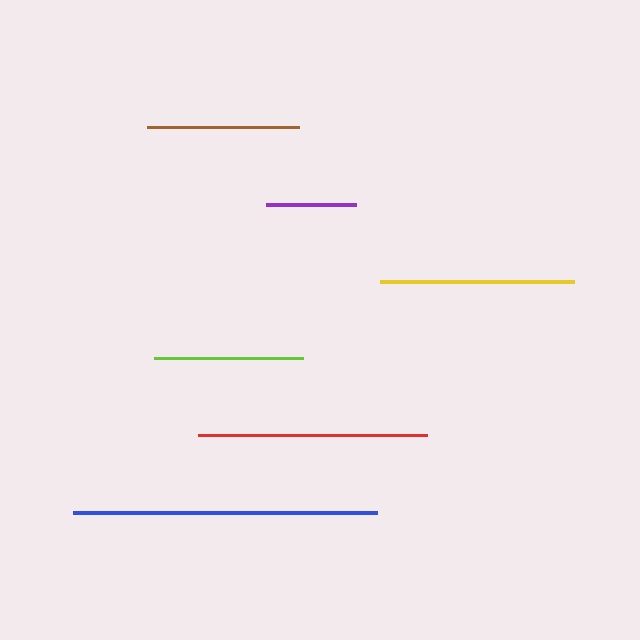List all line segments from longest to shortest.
From longest to shortest: blue, red, yellow, brown, lime, purple.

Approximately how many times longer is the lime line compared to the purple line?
The lime line is approximately 1.7 times the length of the purple line.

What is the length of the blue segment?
The blue segment is approximately 304 pixels long.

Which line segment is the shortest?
The purple line is the shortest at approximately 90 pixels.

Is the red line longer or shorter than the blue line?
The blue line is longer than the red line.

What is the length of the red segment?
The red segment is approximately 230 pixels long.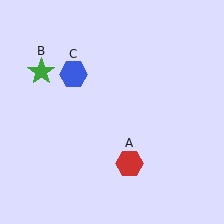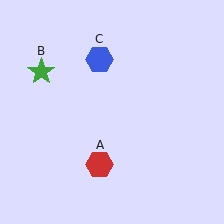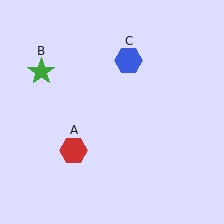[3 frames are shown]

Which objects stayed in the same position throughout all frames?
Green star (object B) remained stationary.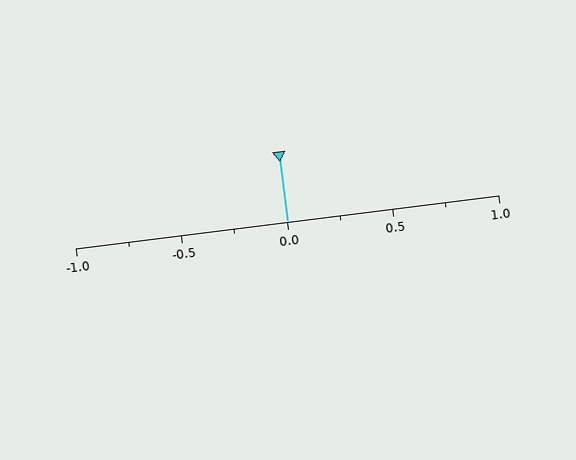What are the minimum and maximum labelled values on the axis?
The axis runs from -1.0 to 1.0.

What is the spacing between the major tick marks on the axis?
The major ticks are spaced 0.5 apart.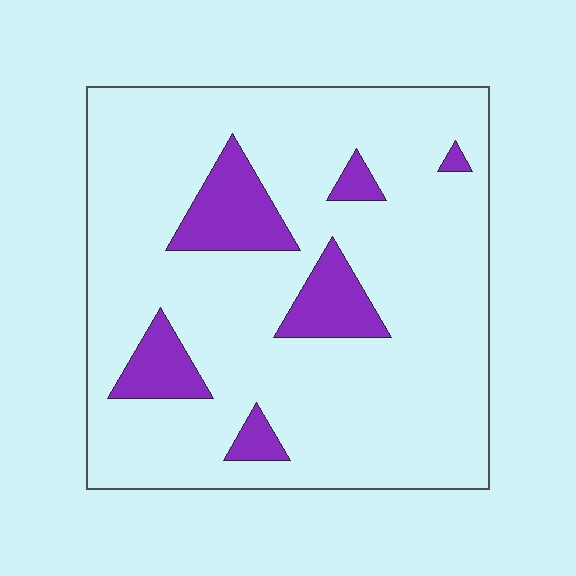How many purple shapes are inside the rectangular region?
6.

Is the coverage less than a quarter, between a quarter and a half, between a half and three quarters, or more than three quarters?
Less than a quarter.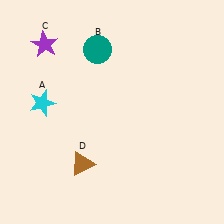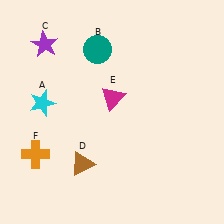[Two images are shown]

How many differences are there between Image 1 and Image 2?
There are 2 differences between the two images.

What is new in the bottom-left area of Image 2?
An orange cross (F) was added in the bottom-left area of Image 2.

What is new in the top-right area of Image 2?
A magenta triangle (E) was added in the top-right area of Image 2.